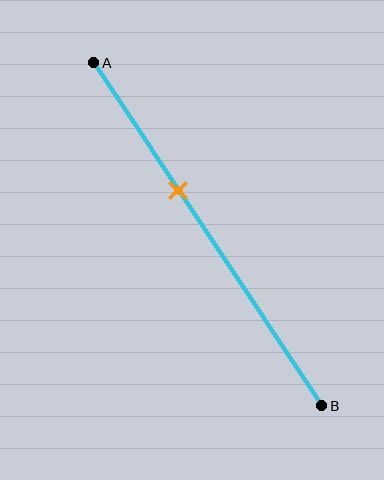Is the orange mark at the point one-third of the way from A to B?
No, the mark is at about 35% from A, not at the 33% one-third point.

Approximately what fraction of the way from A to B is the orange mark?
The orange mark is approximately 35% of the way from A to B.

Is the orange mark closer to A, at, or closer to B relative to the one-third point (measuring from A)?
The orange mark is closer to point B than the one-third point of segment AB.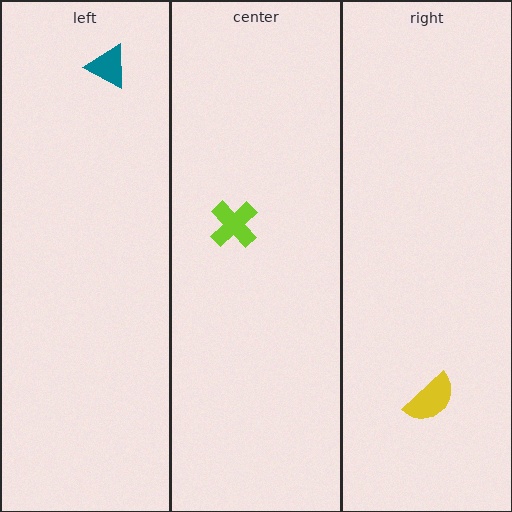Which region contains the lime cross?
The center region.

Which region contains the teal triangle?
The left region.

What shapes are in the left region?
The teal triangle.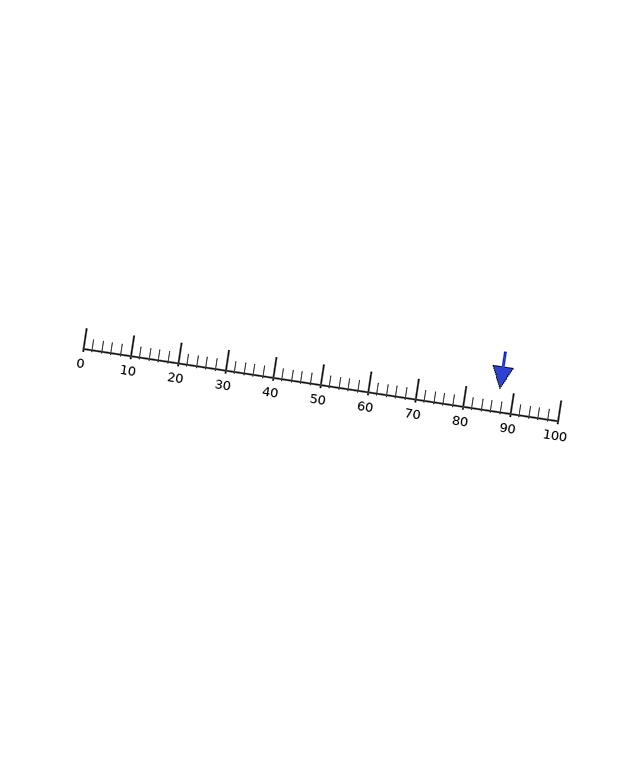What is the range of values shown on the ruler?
The ruler shows values from 0 to 100.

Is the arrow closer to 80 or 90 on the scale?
The arrow is closer to 90.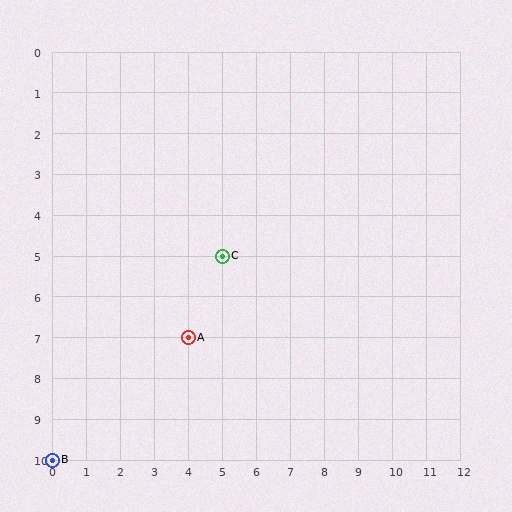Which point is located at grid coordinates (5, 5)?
Point C is at (5, 5).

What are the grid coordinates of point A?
Point A is at grid coordinates (4, 7).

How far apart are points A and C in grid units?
Points A and C are 1 column and 2 rows apart (about 2.2 grid units diagonally).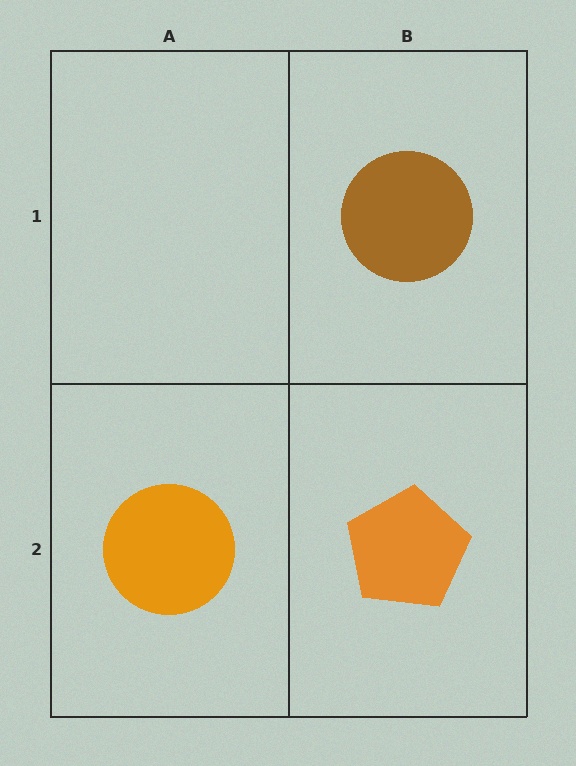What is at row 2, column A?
An orange circle.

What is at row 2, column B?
An orange pentagon.